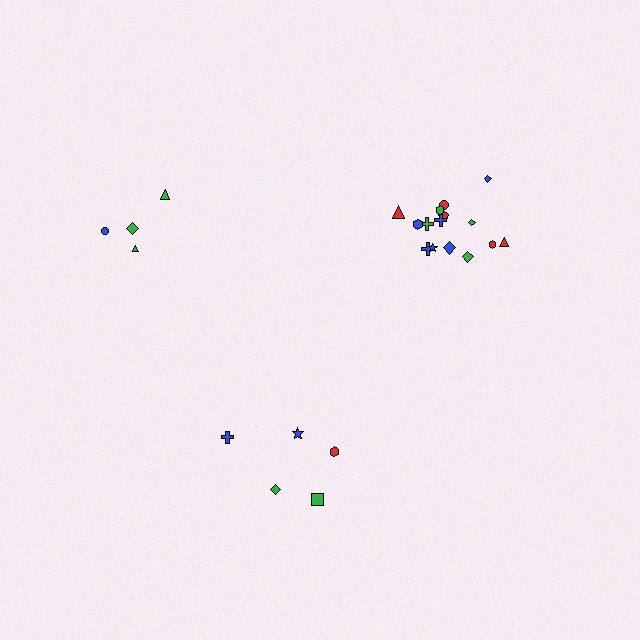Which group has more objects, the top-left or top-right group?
The top-right group.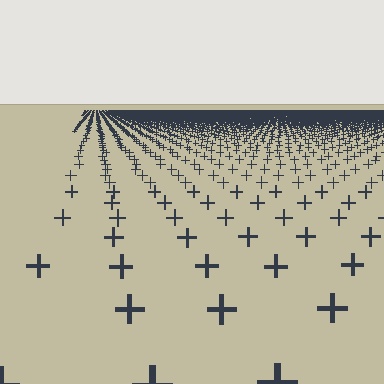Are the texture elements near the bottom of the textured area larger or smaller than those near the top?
Larger. Near the bottom, elements are closer to the viewer and appear at a bigger on-screen size.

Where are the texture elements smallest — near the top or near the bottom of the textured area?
Near the top.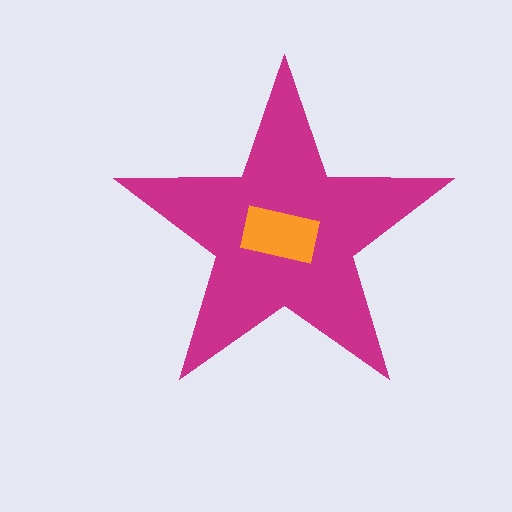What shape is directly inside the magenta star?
The orange rectangle.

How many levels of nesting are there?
2.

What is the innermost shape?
The orange rectangle.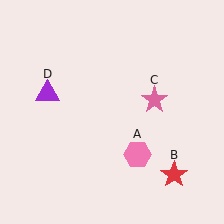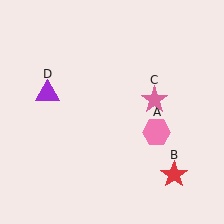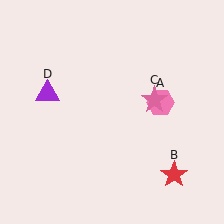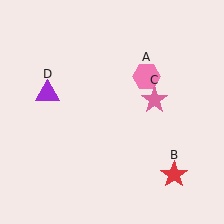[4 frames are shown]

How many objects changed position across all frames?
1 object changed position: pink hexagon (object A).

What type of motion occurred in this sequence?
The pink hexagon (object A) rotated counterclockwise around the center of the scene.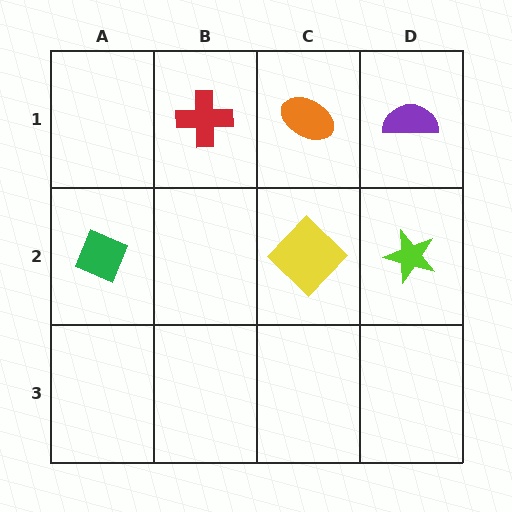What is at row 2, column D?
A lime star.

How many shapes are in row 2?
3 shapes.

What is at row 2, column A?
A green diamond.